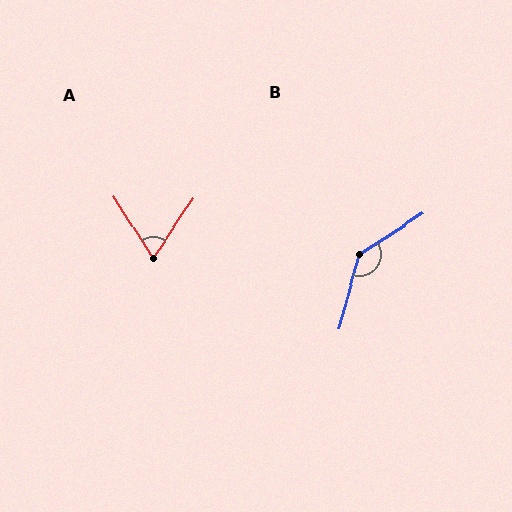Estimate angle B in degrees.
Approximately 138 degrees.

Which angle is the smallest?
A, at approximately 66 degrees.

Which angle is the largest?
B, at approximately 138 degrees.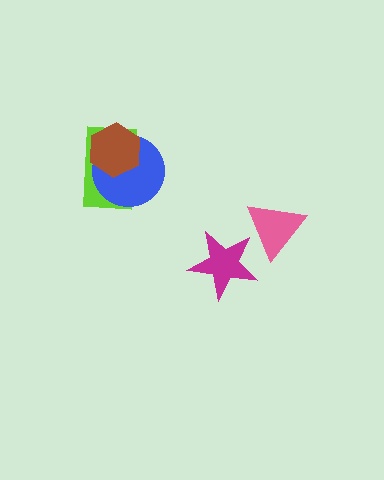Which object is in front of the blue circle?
The brown hexagon is in front of the blue circle.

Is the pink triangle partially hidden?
Yes, it is partially covered by another shape.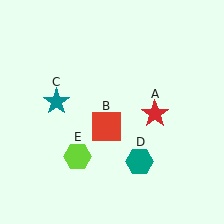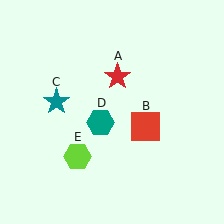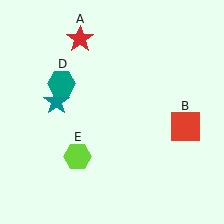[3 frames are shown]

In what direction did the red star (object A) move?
The red star (object A) moved up and to the left.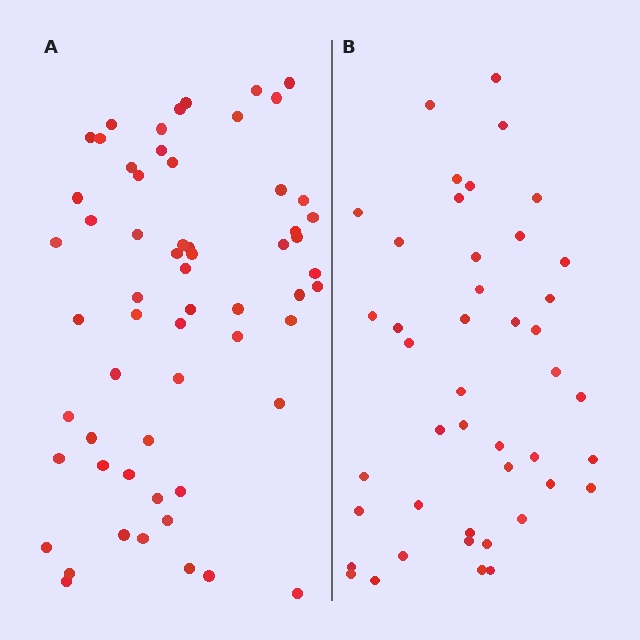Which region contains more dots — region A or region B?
Region A (the left region) has more dots.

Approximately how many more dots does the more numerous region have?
Region A has approximately 15 more dots than region B.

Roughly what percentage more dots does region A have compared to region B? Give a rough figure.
About 35% more.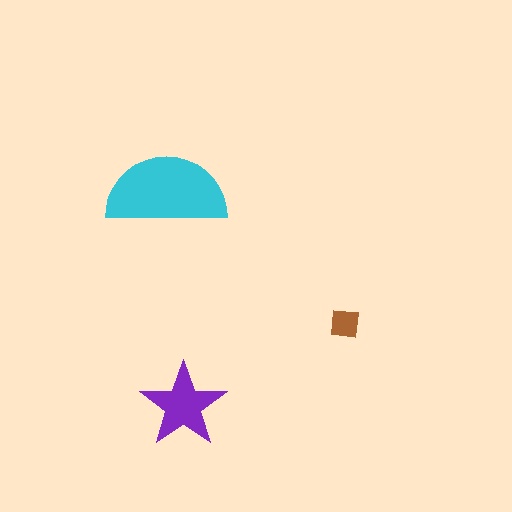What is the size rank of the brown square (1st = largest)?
3rd.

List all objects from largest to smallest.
The cyan semicircle, the purple star, the brown square.